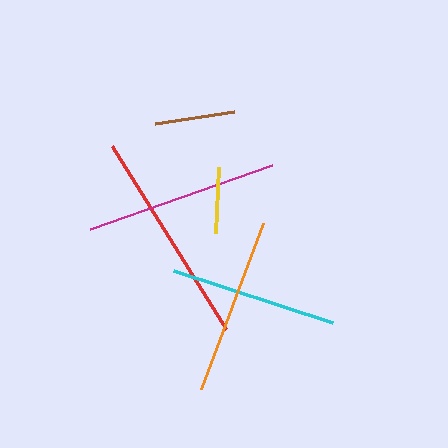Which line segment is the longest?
The red line is the longest at approximately 215 pixels.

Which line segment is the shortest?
The yellow line is the shortest at approximately 66 pixels.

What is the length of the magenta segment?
The magenta segment is approximately 193 pixels long.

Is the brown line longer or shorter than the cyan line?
The cyan line is longer than the brown line.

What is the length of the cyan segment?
The cyan segment is approximately 167 pixels long.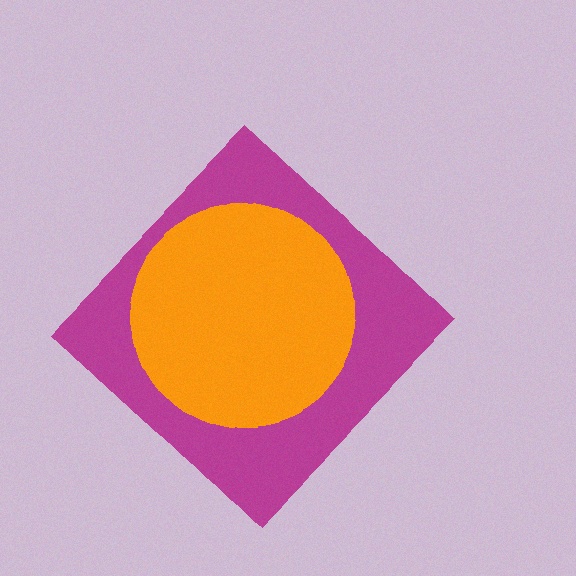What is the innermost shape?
The orange circle.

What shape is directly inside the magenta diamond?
The orange circle.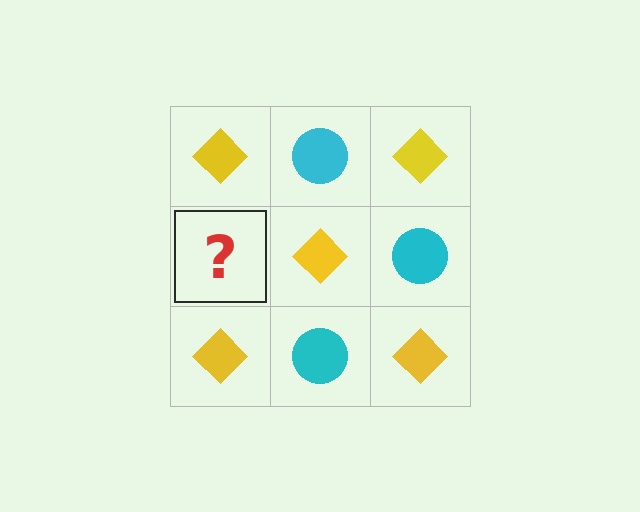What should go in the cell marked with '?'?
The missing cell should contain a cyan circle.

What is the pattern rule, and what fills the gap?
The rule is that it alternates yellow diamond and cyan circle in a checkerboard pattern. The gap should be filled with a cyan circle.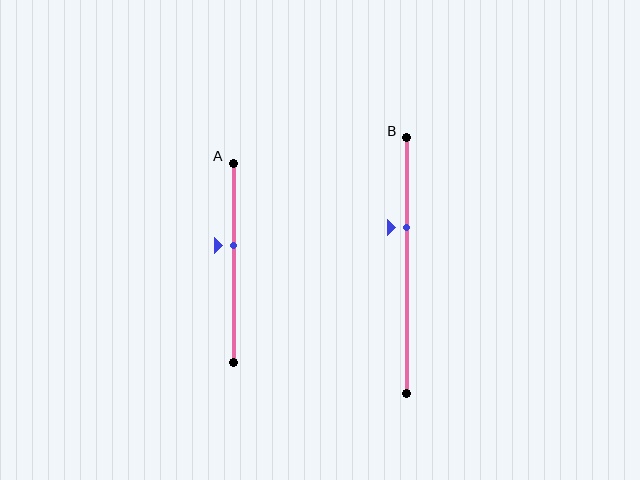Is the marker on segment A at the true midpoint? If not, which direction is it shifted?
No, the marker on segment A is shifted upward by about 9% of the segment length.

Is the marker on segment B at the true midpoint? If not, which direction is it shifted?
No, the marker on segment B is shifted upward by about 15% of the segment length.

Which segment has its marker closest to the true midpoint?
Segment A has its marker closest to the true midpoint.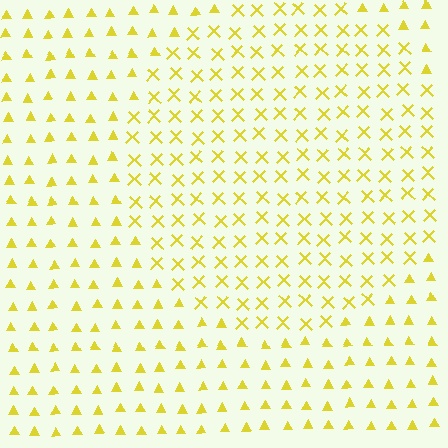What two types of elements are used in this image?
The image uses X marks inside the circle region and triangles outside it.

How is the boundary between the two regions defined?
The boundary is defined by a change in element shape: X marks inside vs. triangles outside. All elements share the same color and spacing.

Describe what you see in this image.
The image is filled with small yellow elements arranged in a uniform grid. A circle-shaped region contains X marks, while the surrounding area contains triangles. The boundary is defined purely by the change in element shape.